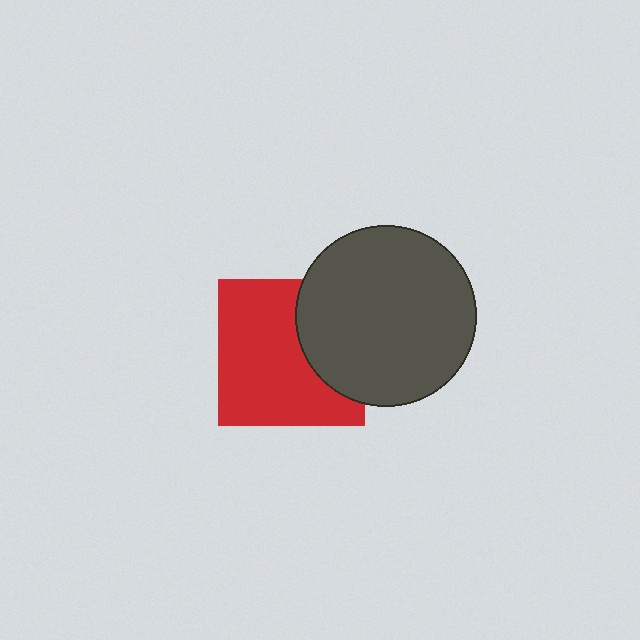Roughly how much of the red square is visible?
Most of it is visible (roughly 67%).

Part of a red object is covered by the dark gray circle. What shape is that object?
It is a square.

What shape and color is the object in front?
The object in front is a dark gray circle.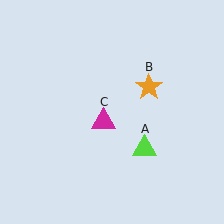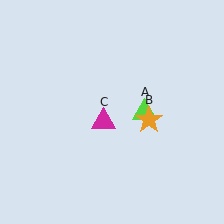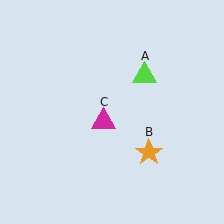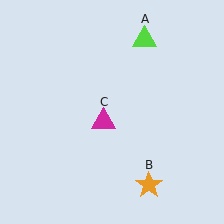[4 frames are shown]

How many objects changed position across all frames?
2 objects changed position: lime triangle (object A), orange star (object B).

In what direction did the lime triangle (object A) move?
The lime triangle (object A) moved up.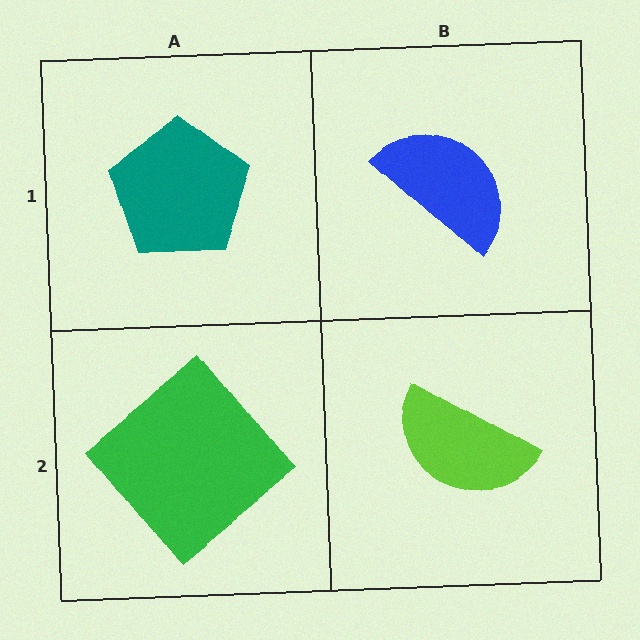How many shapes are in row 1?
2 shapes.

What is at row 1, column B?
A blue semicircle.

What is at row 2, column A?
A green diamond.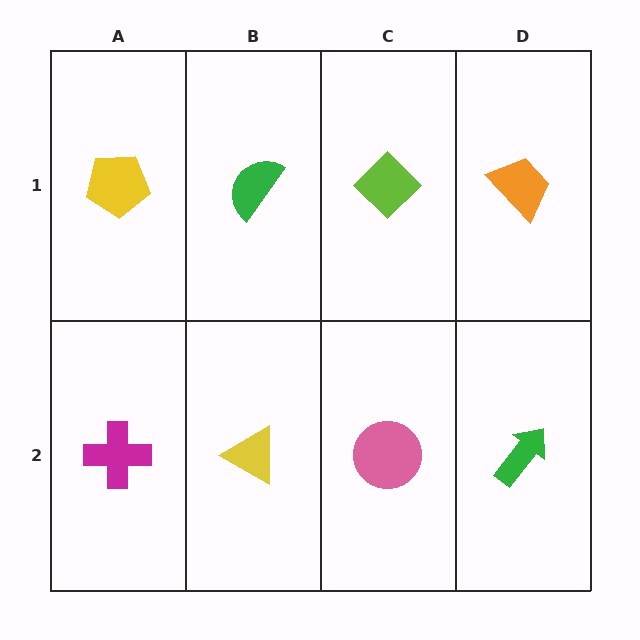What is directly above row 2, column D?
An orange trapezoid.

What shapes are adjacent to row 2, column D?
An orange trapezoid (row 1, column D), a pink circle (row 2, column C).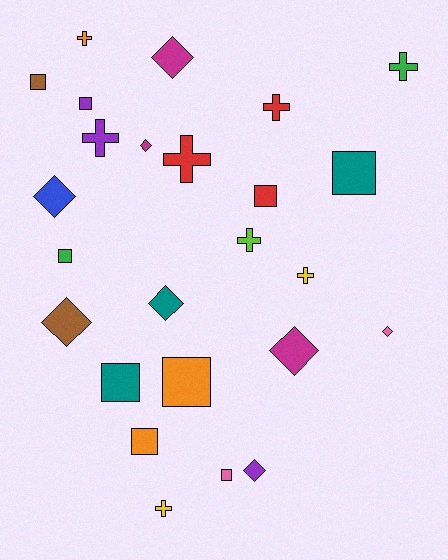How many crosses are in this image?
There are 8 crosses.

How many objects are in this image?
There are 25 objects.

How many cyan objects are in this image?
There are no cyan objects.